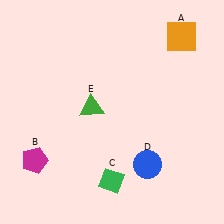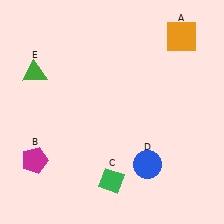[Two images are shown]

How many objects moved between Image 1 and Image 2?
1 object moved between the two images.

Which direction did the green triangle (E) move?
The green triangle (E) moved left.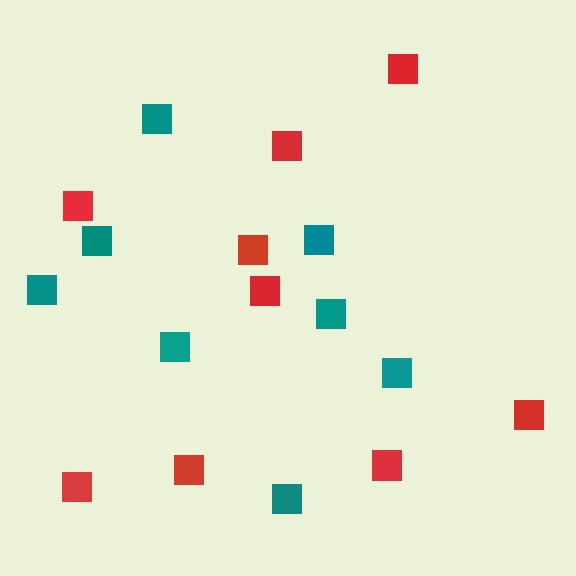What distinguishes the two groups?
There are 2 groups: one group of red squares (9) and one group of teal squares (8).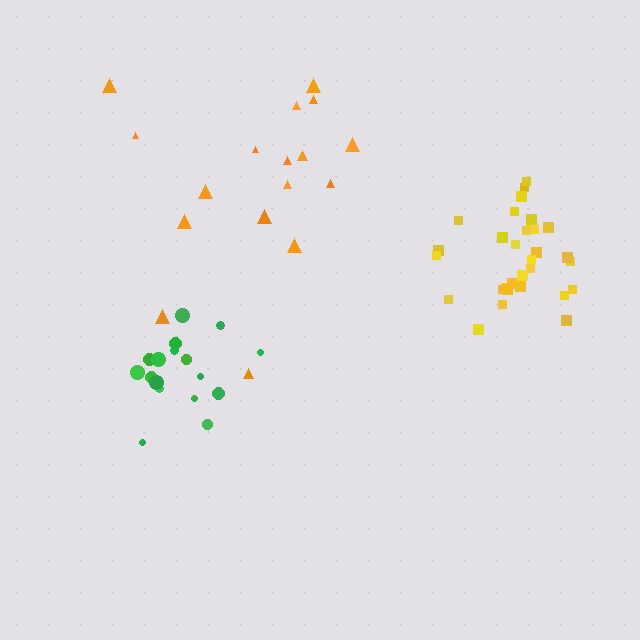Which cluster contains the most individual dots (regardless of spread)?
Yellow (31).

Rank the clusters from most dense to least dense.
yellow, green, orange.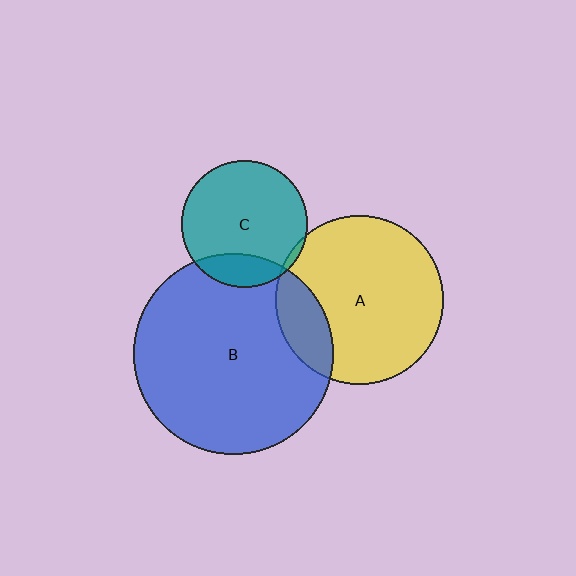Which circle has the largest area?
Circle B (blue).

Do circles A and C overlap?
Yes.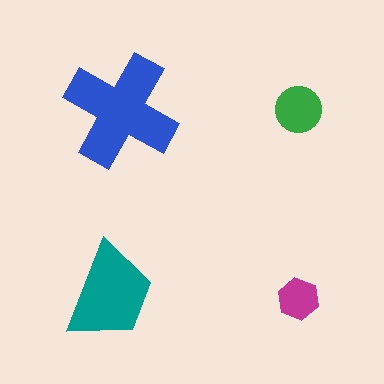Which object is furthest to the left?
The teal trapezoid is leftmost.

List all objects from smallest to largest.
The magenta hexagon, the green circle, the teal trapezoid, the blue cross.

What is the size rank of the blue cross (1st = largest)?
1st.